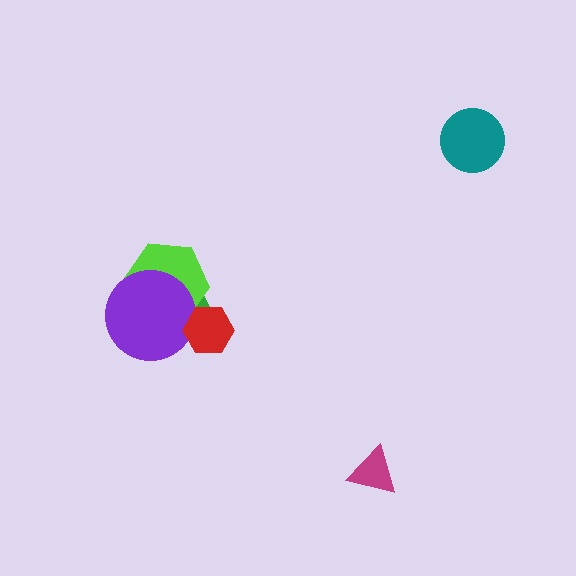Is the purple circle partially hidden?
Yes, it is partially covered by another shape.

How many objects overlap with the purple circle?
3 objects overlap with the purple circle.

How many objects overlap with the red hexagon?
2 objects overlap with the red hexagon.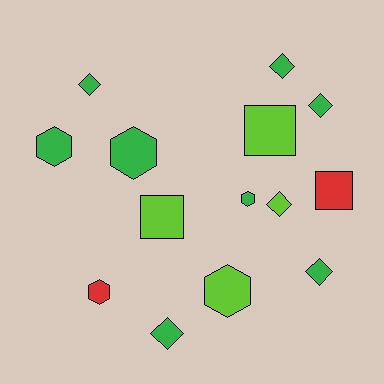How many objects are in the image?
There are 14 objects.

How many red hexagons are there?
There is 1 red hexagon.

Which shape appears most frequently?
Diamond, with 6 objects.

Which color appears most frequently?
Green, with 8 objects.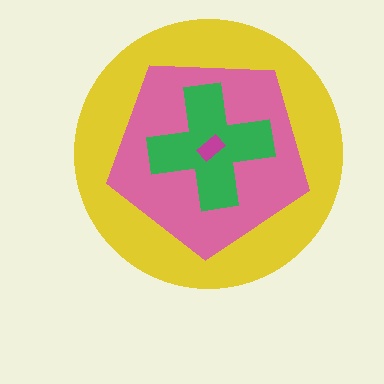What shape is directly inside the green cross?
The magenta rectangle.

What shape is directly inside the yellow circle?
The pink pentagon.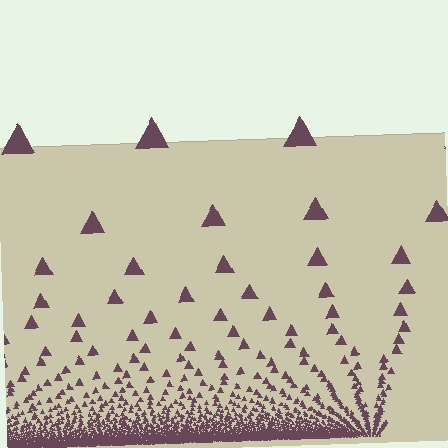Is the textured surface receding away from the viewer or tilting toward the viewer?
The surface appears to tilt toward the viewer. Texture elements get larger and sparser toward the top.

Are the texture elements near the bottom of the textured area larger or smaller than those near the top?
Smaller. The gradient is inverted — elements near the bottom are smaller and denser.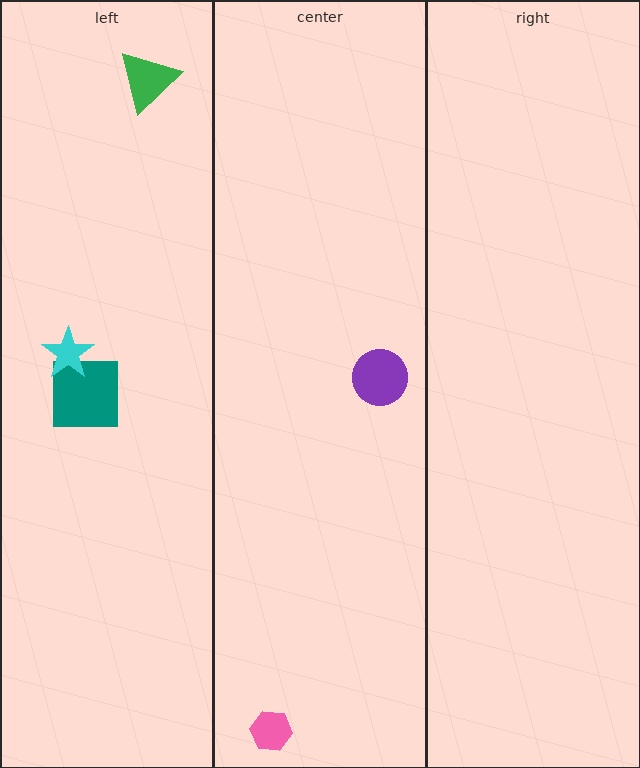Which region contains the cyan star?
The left region.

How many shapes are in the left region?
3.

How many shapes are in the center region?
2.